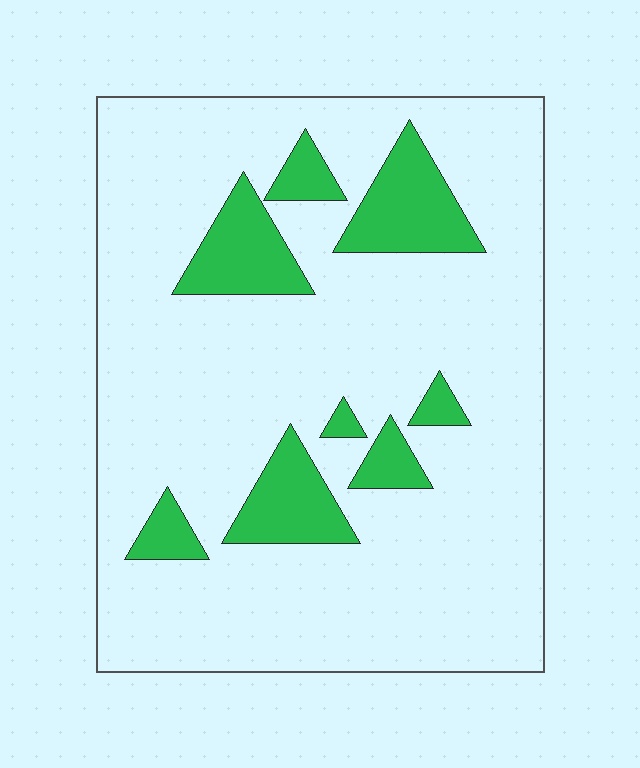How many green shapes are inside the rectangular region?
8.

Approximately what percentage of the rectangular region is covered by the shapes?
Approximately 15%.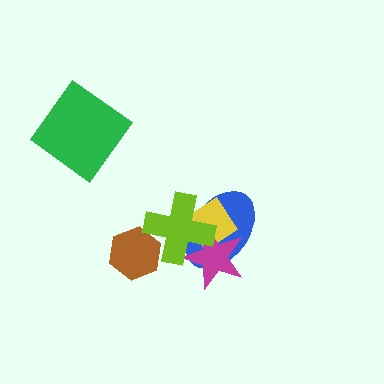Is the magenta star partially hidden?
Yes, it is partially covered by another shape.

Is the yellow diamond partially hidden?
Yes, it is partially covered by another shape.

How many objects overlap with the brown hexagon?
1 object overlaps with the brown hexagon.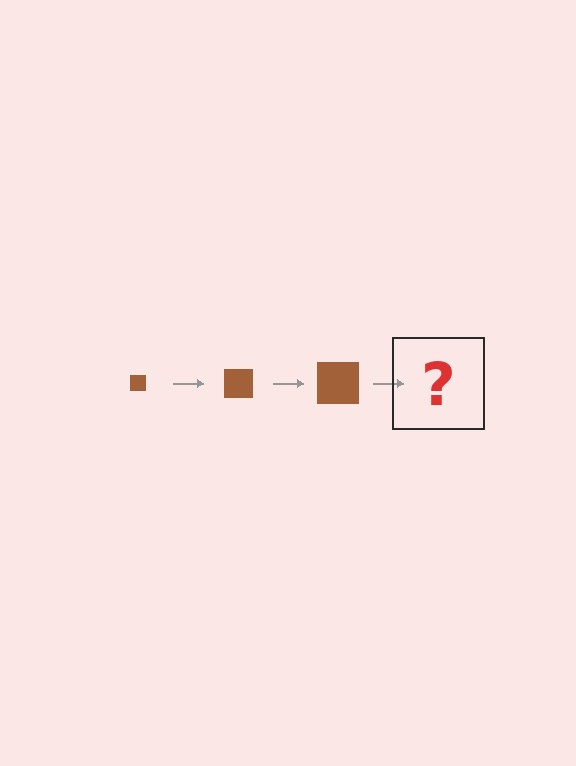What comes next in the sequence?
The next element should be a brown square, larger than the previous one.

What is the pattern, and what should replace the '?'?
The pattern is that the square gets progressively larger each step. The '?' should be a brown square, larger than the previous one.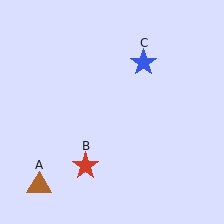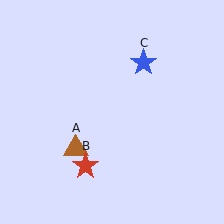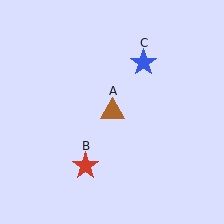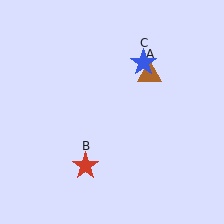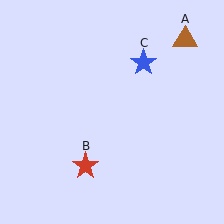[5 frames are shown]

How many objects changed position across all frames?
1 object changed position: brown triangle (object A).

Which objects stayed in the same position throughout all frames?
Red star (object B) and blue star (object C) remained stationary.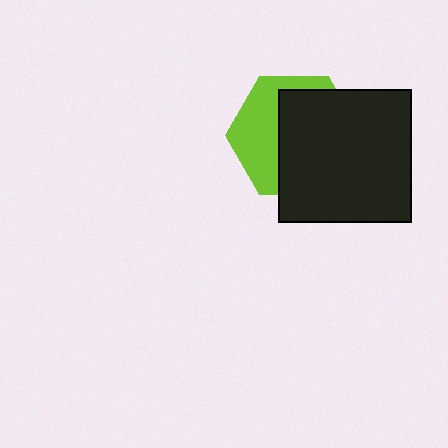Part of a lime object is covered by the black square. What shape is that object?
It is a hexagon.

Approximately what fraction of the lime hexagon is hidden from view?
Roughly 60% of the lime hexagon is hidden behind the black square.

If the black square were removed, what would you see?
You would see the complete lime hexagon.